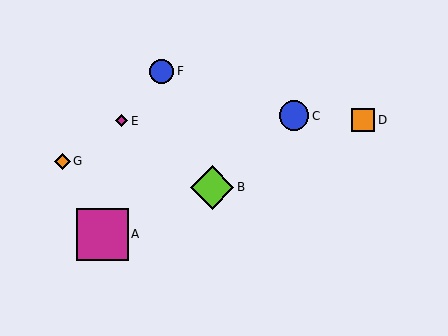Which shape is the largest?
The magenta square (labeled A) is the largest.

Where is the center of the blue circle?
The center of the blue circle is at (294, 116).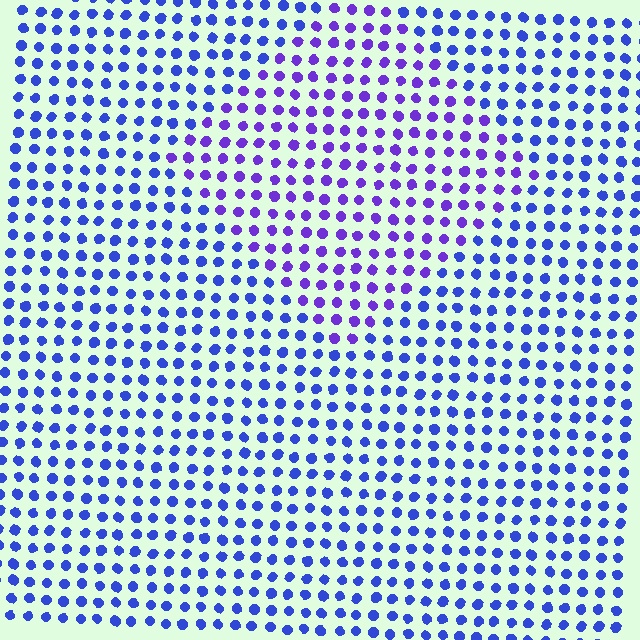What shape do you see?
I see a diamond.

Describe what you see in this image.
The image is filled with small blue elements in a uniform arrangement. A diamond-shaped region is visible where the elements are tinted to a slightly different hue, forming a subtle color boundary.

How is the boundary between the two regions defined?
The boundary is defined purely by a slight shift in hue (about 32 degrees). Spacing, size, and orientation are identical on both sides.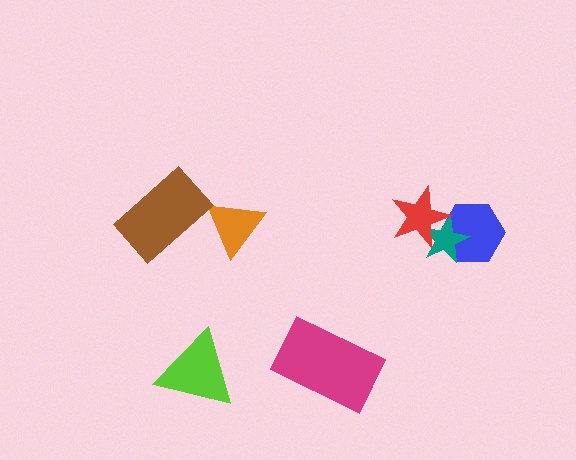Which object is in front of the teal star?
The red star is in front of the teal star.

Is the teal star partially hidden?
Yes, it is partially covered by another shape.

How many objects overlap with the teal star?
2 objects overlap with the teal star.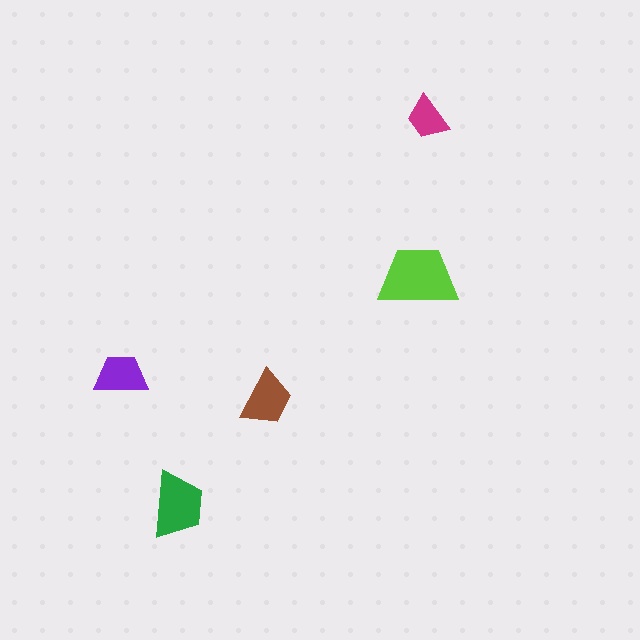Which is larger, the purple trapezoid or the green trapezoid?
The green one.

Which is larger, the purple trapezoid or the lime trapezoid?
The lime one.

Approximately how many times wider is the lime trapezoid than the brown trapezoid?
About 1.5 times wider.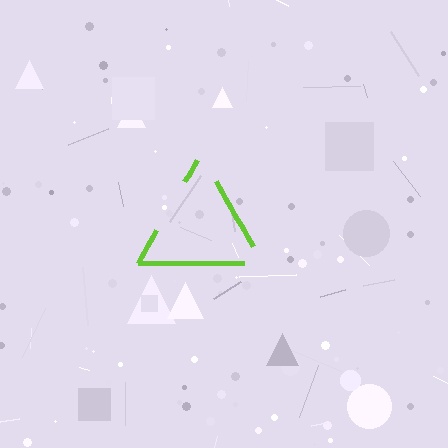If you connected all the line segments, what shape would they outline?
They would outline a triangle.